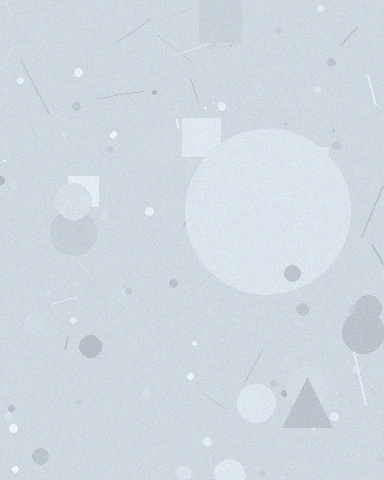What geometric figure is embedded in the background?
A circle is embedded in the background.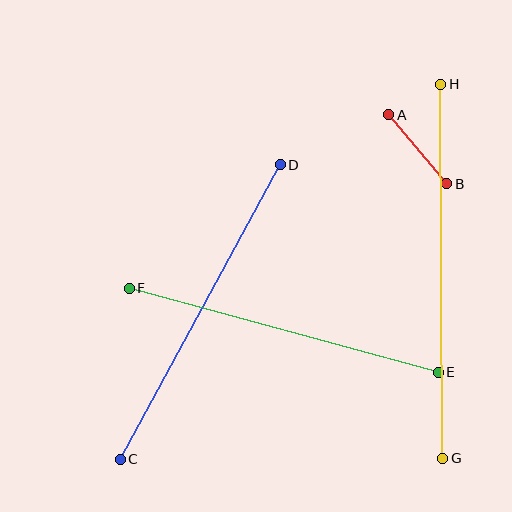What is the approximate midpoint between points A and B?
The midpoint is at approximately (418, 149) pixels.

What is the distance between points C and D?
The distance is approximately 335 pixels.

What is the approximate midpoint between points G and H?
The midpoint is at approximately (442, 271) pixels.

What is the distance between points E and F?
The distance is approximately 320 pixels.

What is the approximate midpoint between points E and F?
The midpoint is at approximately (284, 330) pixels.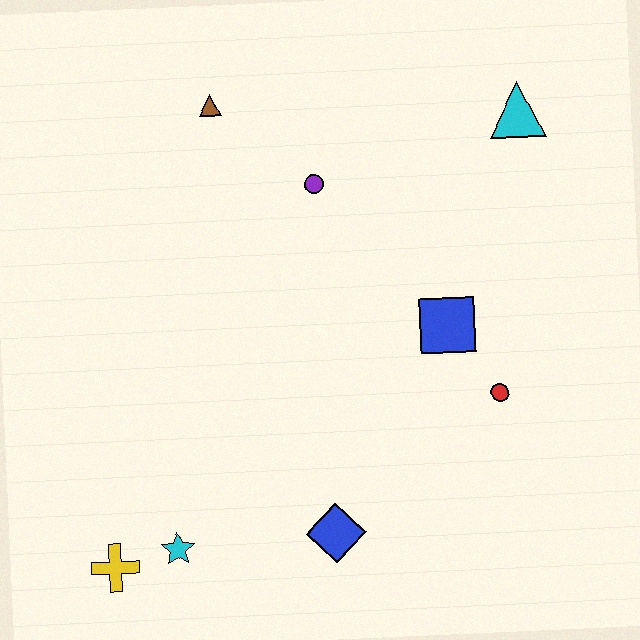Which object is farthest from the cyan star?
The cyan triangle is farthest from the cyan star.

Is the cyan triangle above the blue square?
Yes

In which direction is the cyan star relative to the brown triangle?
The cyan star is below the brown triangle.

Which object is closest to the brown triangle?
The purple circle is closest to the brown triangle.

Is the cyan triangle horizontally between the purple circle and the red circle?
No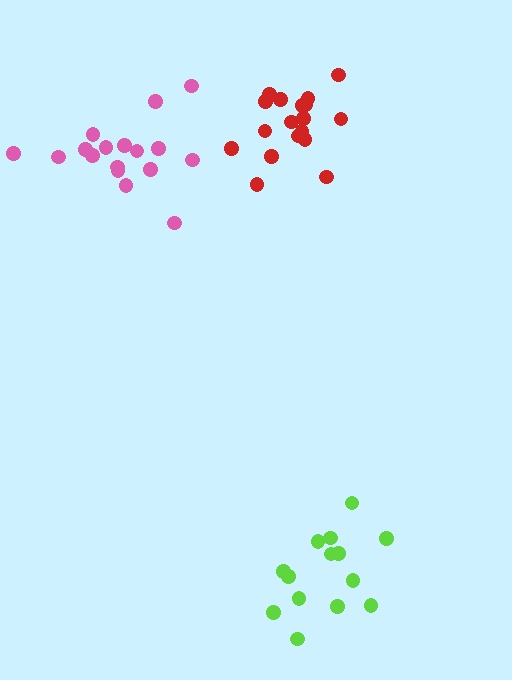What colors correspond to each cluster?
The clusters are colored: red, lime, pink.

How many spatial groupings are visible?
There are 3 spatial groupings.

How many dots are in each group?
Group 1: 18 dots, Group 2: 14 dots, Group 3: 17 dots (49 total).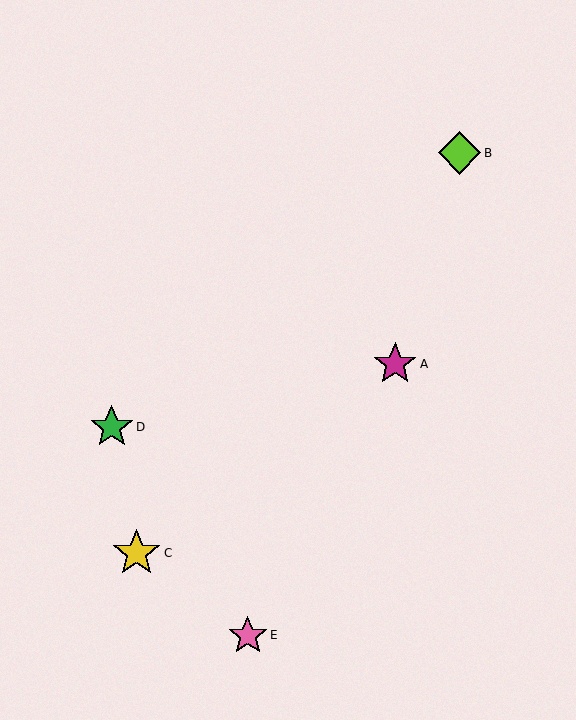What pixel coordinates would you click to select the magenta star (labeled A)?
Click at (395, 364) to select the magenta star A.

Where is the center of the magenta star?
The center of the magenta star is at (395, 364).